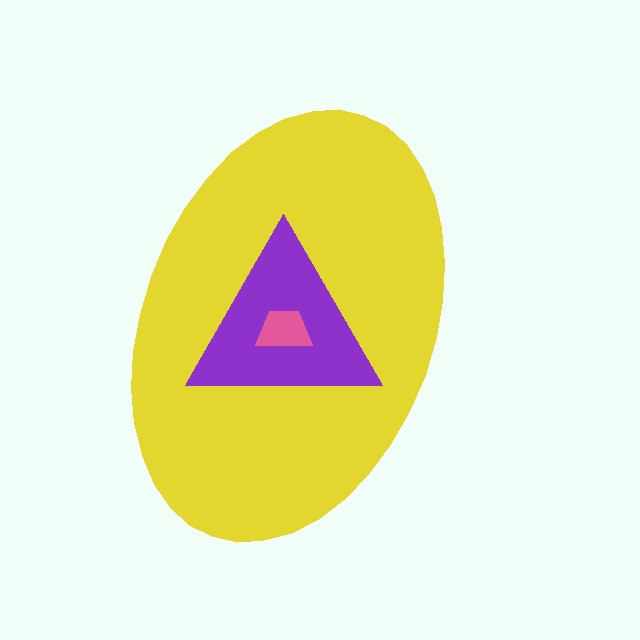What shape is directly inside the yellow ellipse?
The purple triangle.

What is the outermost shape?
The yellow ellipse.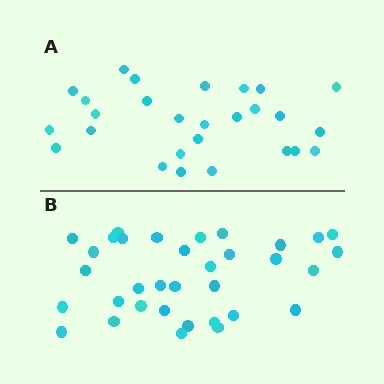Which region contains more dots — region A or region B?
Region B (the bottom region) has more dots.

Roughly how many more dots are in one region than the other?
Region B has roughly 8 or so more dots than region A.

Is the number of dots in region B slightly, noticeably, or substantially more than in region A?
Region B has noticeably more, but not dramatically so. The ratio is roughly 1.3 to 1.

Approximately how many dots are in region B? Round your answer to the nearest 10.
About 30 dots. (The exact count is 34, which rounds to 30.)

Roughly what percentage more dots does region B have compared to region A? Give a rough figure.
About 25% more.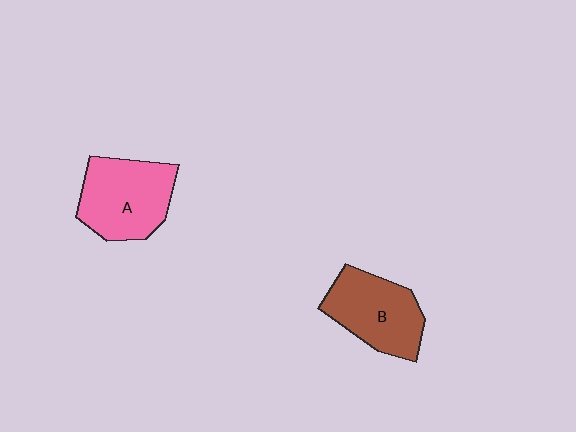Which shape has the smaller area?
Shape B (brown).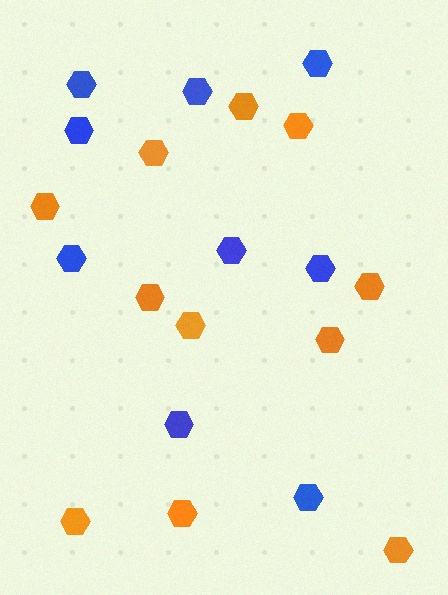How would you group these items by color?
There are 2 groups: one group of blue hexagons (9) and one group of orange hexagons (11).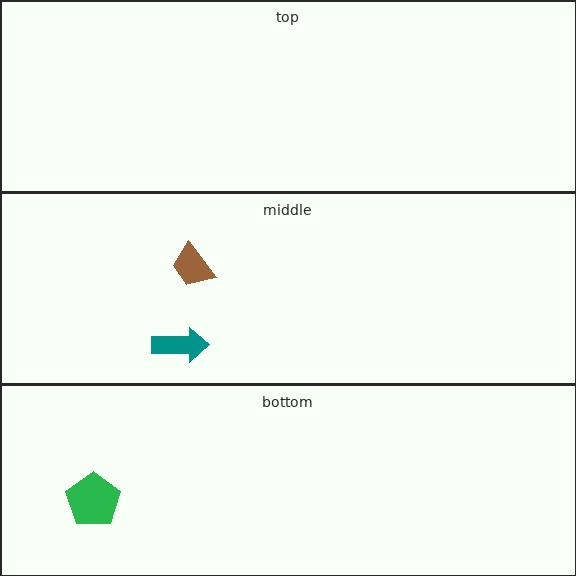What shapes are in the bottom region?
The green pentagon.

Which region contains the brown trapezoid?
The middle region.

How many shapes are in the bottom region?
1.